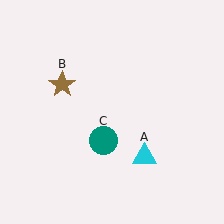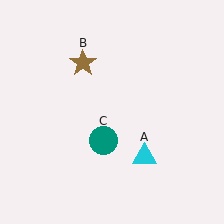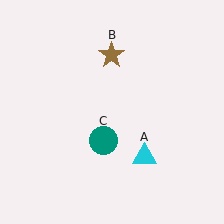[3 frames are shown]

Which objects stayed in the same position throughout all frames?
Cyan triangle (object A) and teal circle (object C) remained stationary.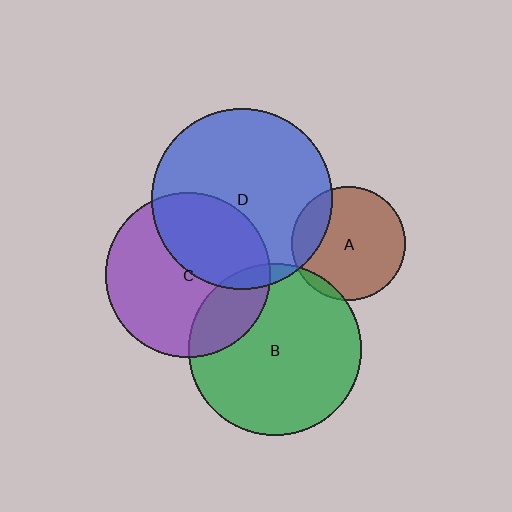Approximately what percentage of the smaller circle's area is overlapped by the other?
Approximately 5%.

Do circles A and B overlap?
Yes.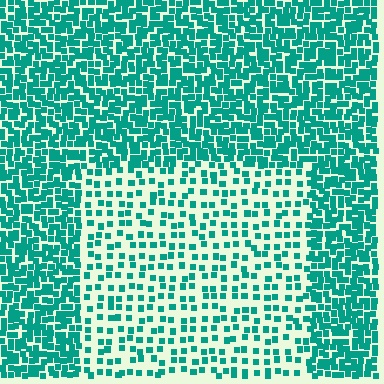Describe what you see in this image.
The image contains small teal elements arranged at two different densities. A rectangle-shaped region is visible where the elements are less densely packed than the surrounding area.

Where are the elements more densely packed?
The elements are more densely packed outside the rectangle boundary.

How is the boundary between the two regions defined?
The boundary is defined by a change in element density (approximately 2.4x ratio). All elements are the same color, size, and shape.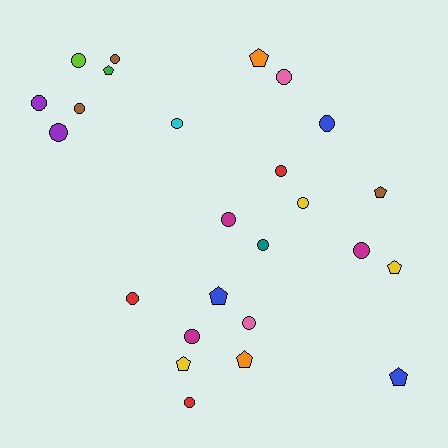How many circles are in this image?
There are 17 circles.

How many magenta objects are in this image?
There are 3 magenta objects.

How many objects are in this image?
There are 25 objects.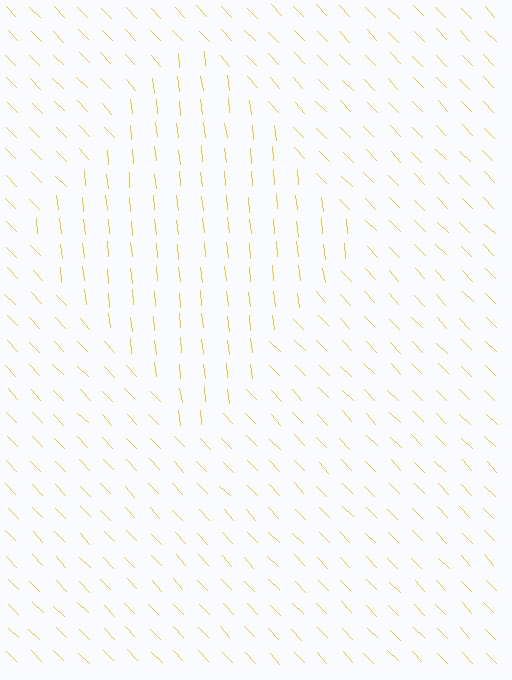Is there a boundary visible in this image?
Yes, there is a texture boundary formed by a change in line orientation.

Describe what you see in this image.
The image is filled with small yellow line segments. A diamond region in the image has lines oriented differently from the surrounding lines, creating a visible texture boundary.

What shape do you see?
I see a diamond.